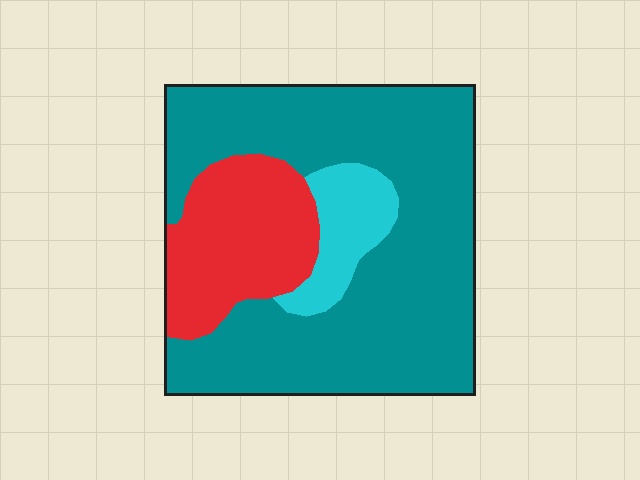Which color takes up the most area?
Teal, at roughly 70%.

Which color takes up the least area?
Cyan, at roughly 10%.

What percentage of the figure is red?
Red takes up about one fifth (1/5) of the figure.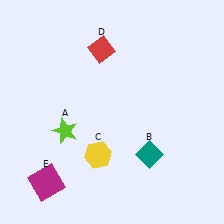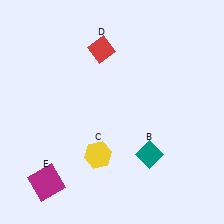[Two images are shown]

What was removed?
The lime star (A) was removed in Image 2.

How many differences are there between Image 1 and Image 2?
There is 1 difference between the two images.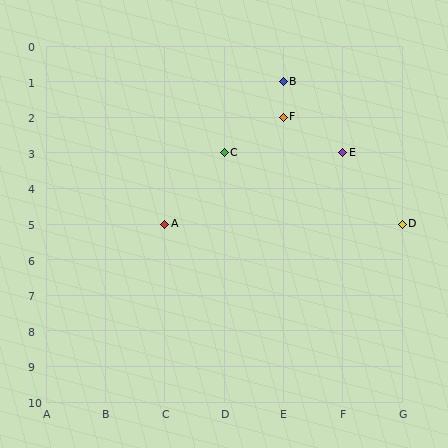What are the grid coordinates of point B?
Point B is at grid coordinates (E, 1).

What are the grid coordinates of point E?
Point E is at grid coordinates (F, 3).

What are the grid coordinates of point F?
Point F is at grid coordinates (E, 2).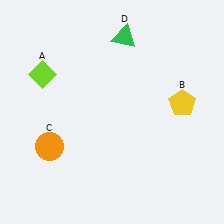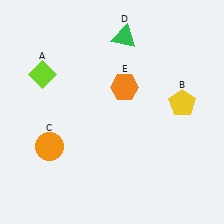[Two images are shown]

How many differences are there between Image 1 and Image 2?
There is 1 difference between the two images.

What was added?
An orange hexagon (E) was added in Image 2.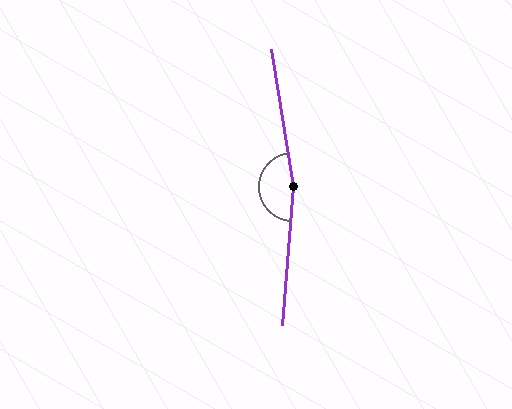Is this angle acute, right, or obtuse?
It is obtuse.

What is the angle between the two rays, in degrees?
Approximately 167 degrees.